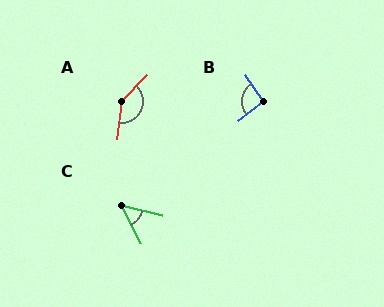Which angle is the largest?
A, at approximately 142 degrees.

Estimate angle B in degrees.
Approximately 93 degrees.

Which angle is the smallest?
C, at approximately 49 degrees.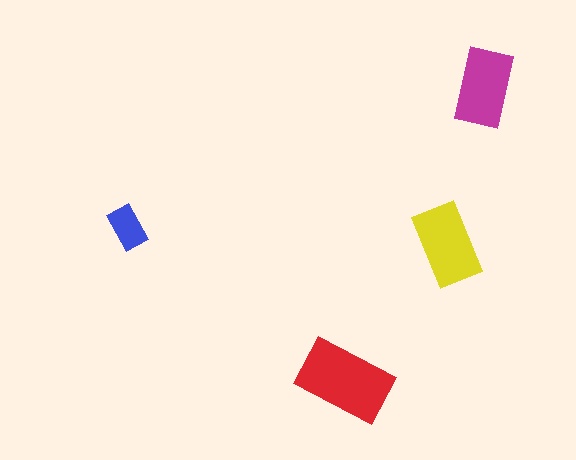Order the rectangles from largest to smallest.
the red one, the yellow one, the magenta one, the blue one.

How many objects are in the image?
There are 4 objects in the image.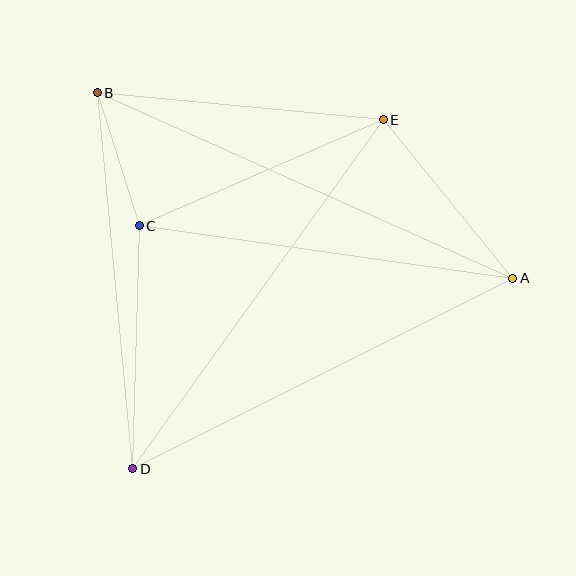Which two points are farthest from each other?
Points A and B are farthest from each other.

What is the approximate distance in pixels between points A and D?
The distance between A and D is approximately 425 pixels.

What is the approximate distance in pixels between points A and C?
The distance between A and C is approximately 377 pixels.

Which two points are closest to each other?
Points B and C are closest to each other.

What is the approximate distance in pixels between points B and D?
The distance between B and D is approximately 378 pixels.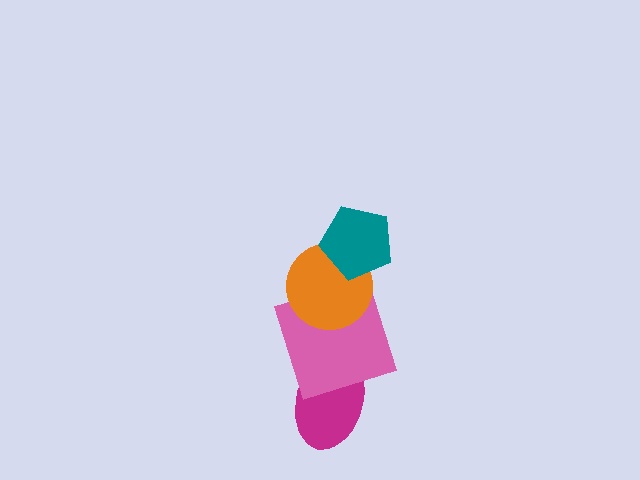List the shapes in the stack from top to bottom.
From top to bottom: the teal pentagon, the orange circle, the pink square, the magenta ellipse.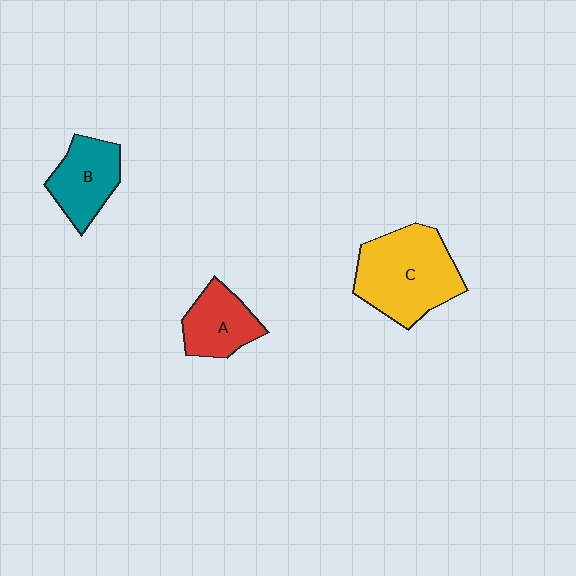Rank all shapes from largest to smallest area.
From largest to smallest: C (yellow), B (teal), A (red).